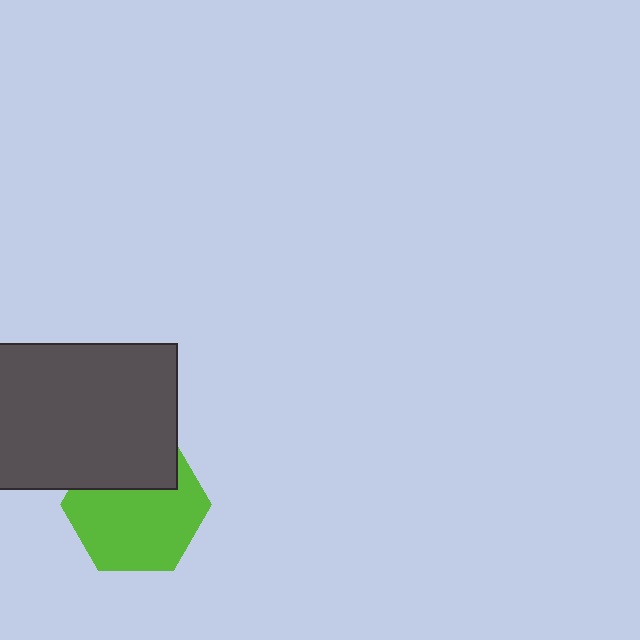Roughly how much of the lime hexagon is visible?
Most of it is visible (roughly 69%).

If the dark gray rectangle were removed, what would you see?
You would see the complete lime hexagon.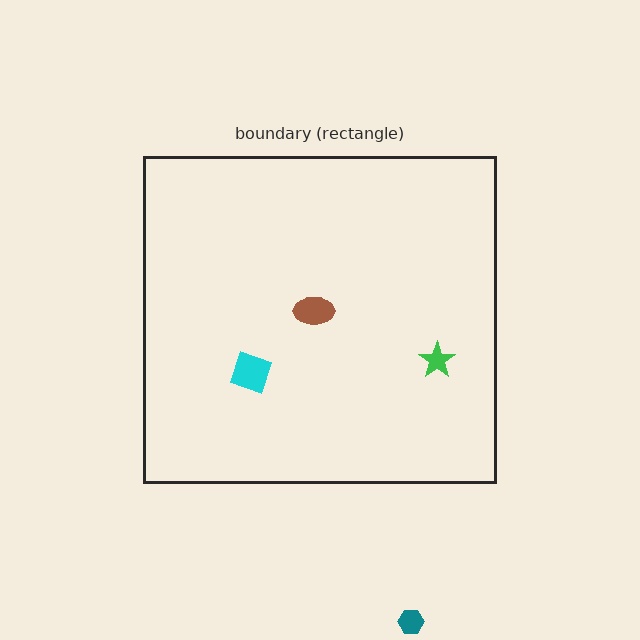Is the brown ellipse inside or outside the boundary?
Inside.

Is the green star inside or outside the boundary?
Inside.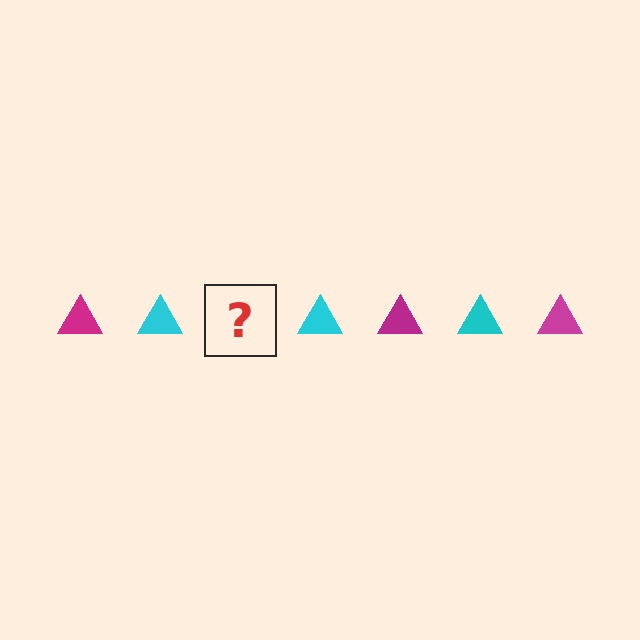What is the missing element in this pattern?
The missing element is a magenta triangle.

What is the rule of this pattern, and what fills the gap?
The rule is that the pattern cycles through magenta, cyan triangles. The gap should be filled with a magenta triangle.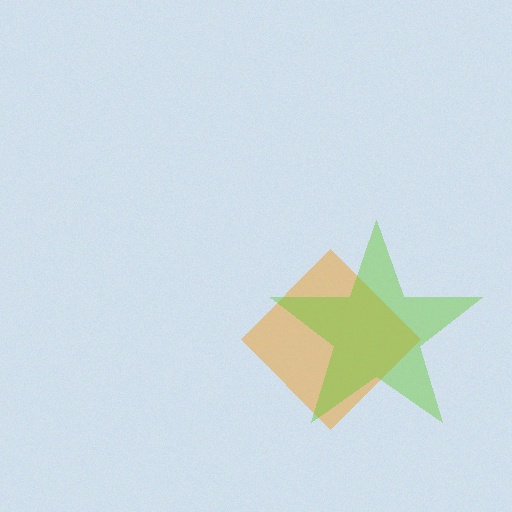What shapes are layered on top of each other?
The layered shapes are: an orange diamond, a lime star.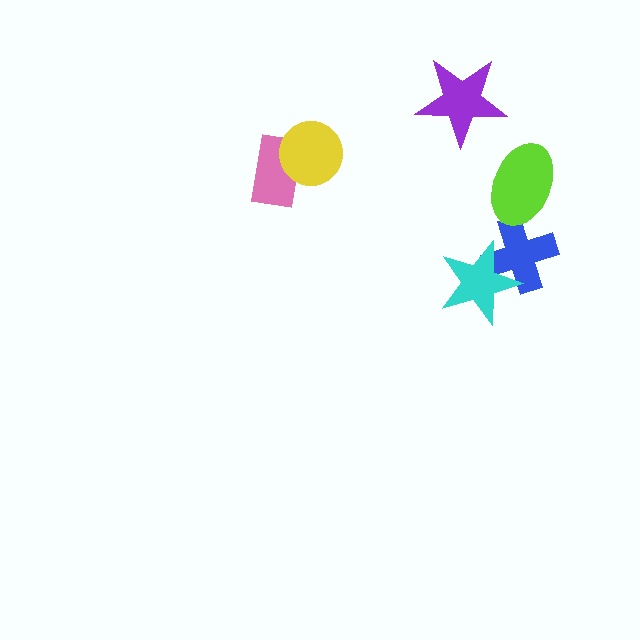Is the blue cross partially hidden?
Yes, it is partially covered by another shape.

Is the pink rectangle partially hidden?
Yes, it is partially covered by another shape.